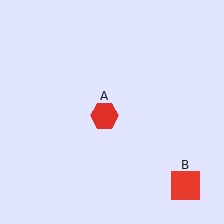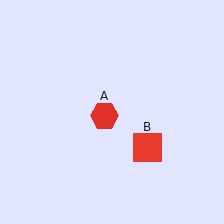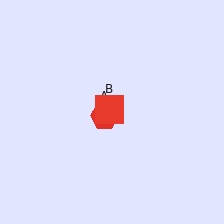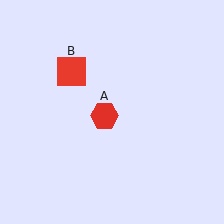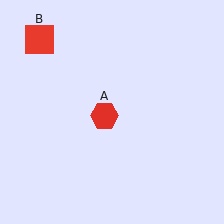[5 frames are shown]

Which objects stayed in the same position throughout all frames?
Red hexagon (object A) remained stationary.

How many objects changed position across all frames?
1 object changed position: red square (object B).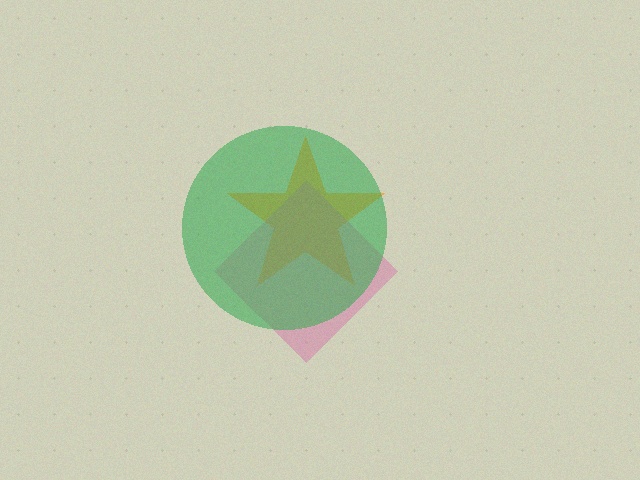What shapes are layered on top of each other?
The layered shapes are: an orange star, a pink diamond, a green circle.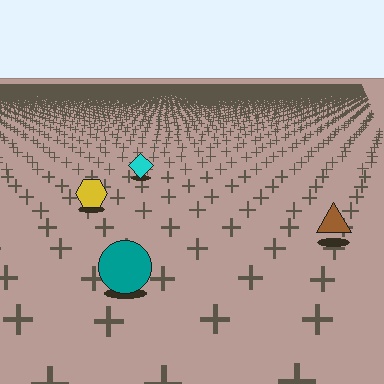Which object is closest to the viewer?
The teal circle is closest. The texture marks near it are larger and more spread out.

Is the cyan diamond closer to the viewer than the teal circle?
No. The teal circle is closer — you can tell from the texture gradient: the ground texture is coarser near it.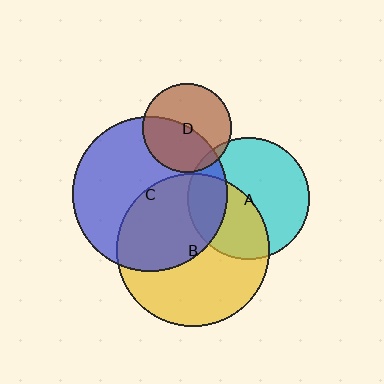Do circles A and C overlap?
Yes.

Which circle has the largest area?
Circle C (blue).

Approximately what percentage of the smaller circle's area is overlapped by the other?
Approximately 25%.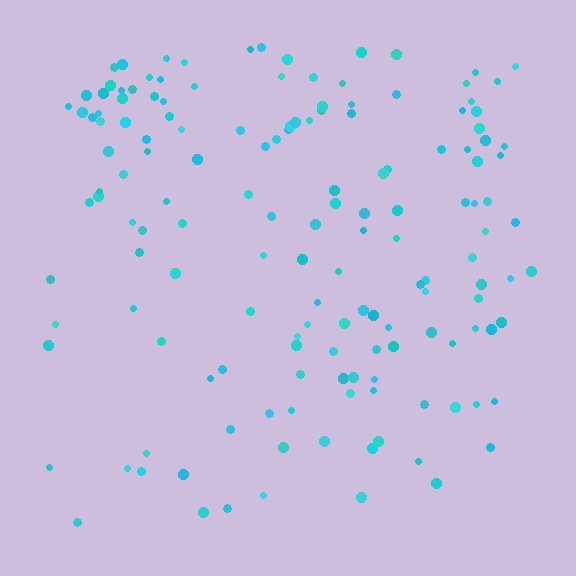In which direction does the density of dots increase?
From bottom to top, with the top side densest.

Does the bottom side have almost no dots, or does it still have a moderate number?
Still a moderate number, just noticeably fewer than the top.